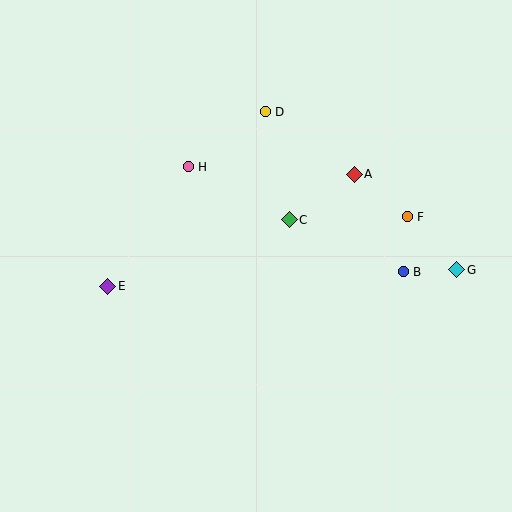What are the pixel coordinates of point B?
Point B is at (403, 272).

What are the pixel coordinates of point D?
Point D is at (265, 112).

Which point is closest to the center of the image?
Point C at (289, 220) is closest to the center.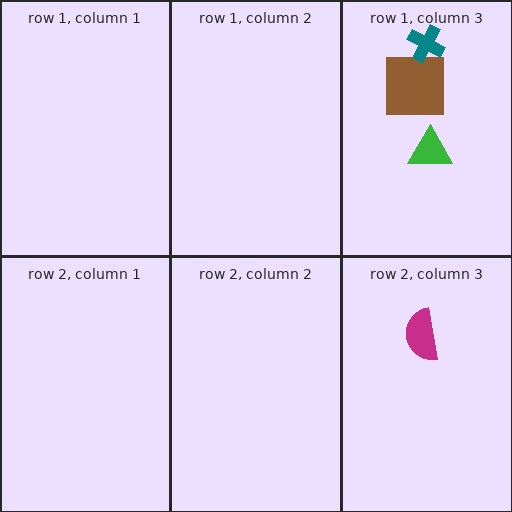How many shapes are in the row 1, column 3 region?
3.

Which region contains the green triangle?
The row 1, column 3 region.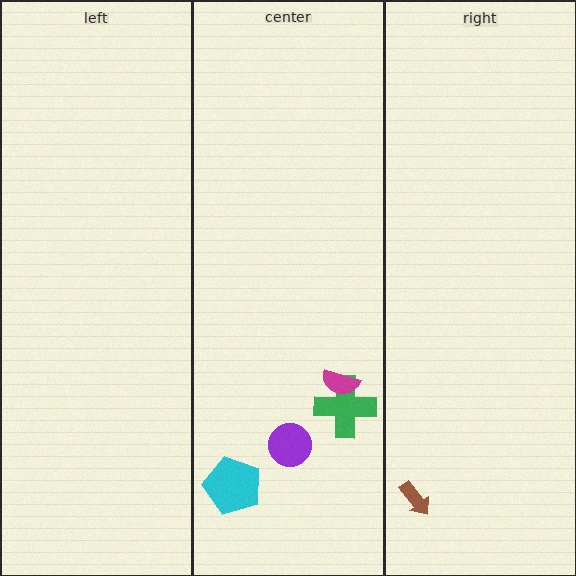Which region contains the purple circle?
The center region.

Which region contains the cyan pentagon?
The center region.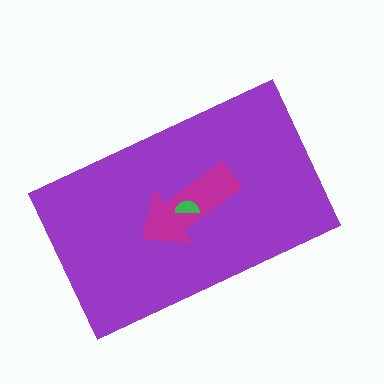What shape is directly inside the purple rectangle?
The magenta arrow.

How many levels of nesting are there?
3.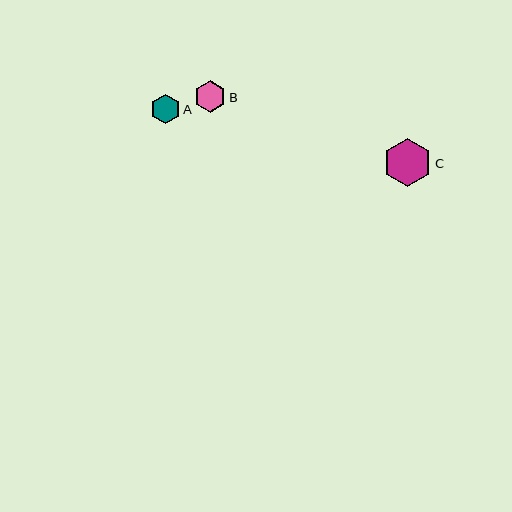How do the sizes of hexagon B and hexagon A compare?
Hexagon B and hexagon A are approximately the same size.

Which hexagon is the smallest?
Hexagon A is the smallest with a size of approximately 29 pixels.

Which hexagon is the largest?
Hexagon C is the largest with a size of approximately 49 pixels.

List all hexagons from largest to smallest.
From largest to smallest: C, B, A.